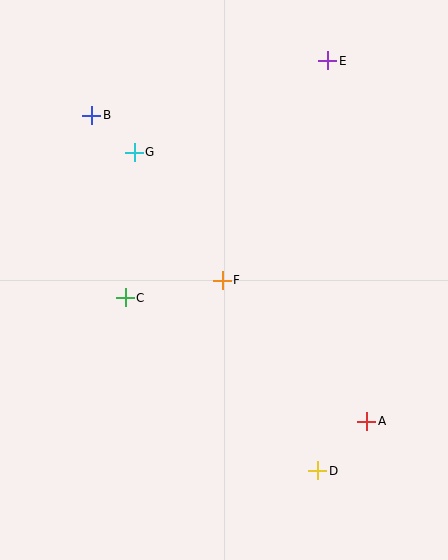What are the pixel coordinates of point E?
Point E is at (328, 61).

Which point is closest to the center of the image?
Point F at (222, 280) is closest to the center.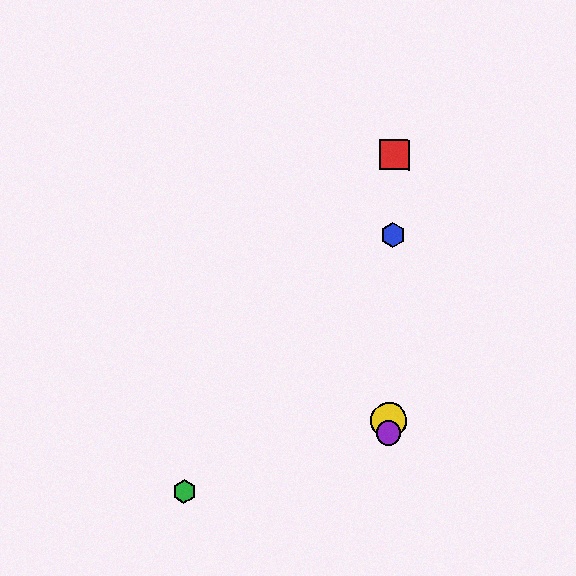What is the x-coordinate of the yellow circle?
The yellow circle is at x≈389.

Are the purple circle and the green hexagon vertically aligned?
No, the purple circle is at x≈389 and the green hexagon is at x≈184.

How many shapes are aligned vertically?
4 shapes (the red square, the blue hexagon, the yellow circle, the purple circle) are aligned vertically.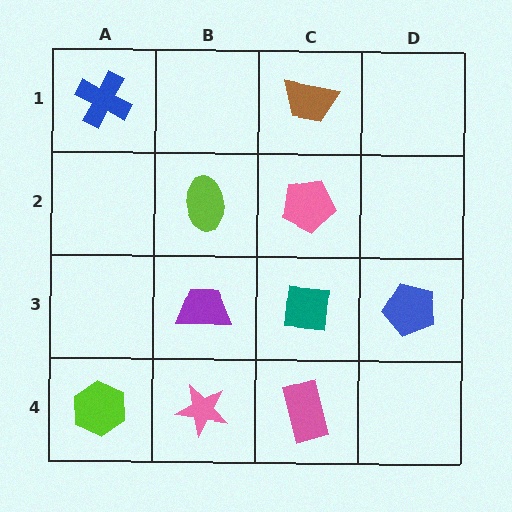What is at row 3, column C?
A teal square.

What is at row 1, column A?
A blue cross.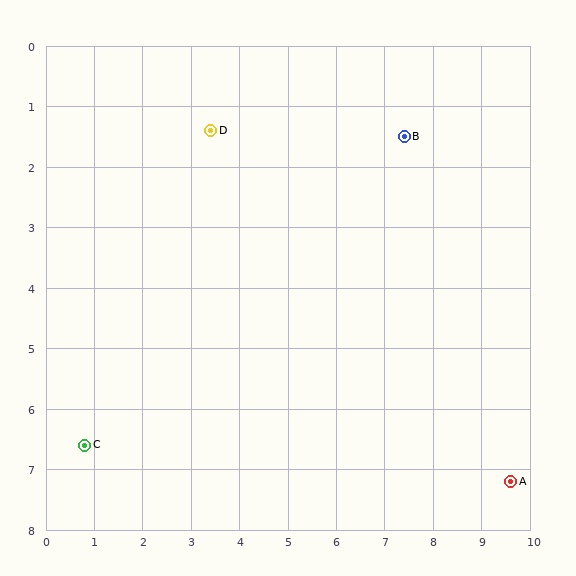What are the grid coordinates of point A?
Point A is at approximately (9.6, 7.2).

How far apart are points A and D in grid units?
Points A and D are about 8.5 grid units apart.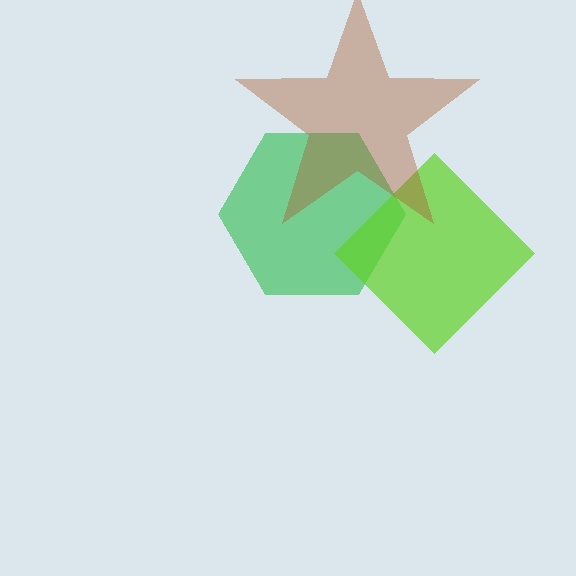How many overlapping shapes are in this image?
There are 3 overlapping shapes in the image.